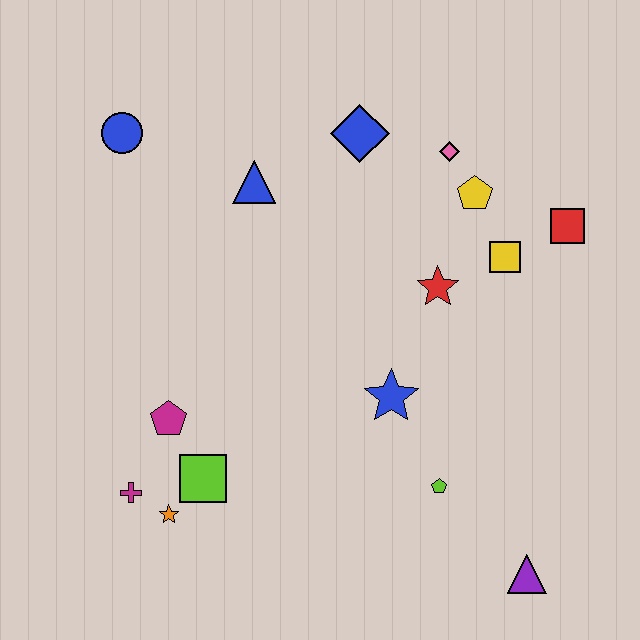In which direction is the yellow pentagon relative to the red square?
The yellow pentagon is to the left of the red square.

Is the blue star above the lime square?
Yes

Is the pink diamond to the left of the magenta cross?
No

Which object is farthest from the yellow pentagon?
The magenta cross is farthest from the yellow pentagon.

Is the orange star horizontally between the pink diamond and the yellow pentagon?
No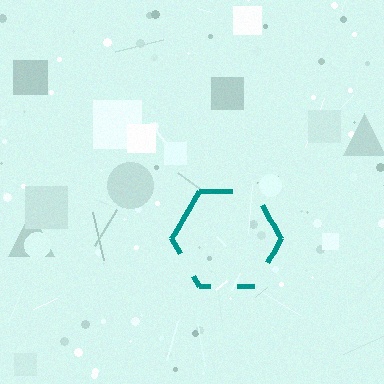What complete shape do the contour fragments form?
The contour fragments form a hexagon.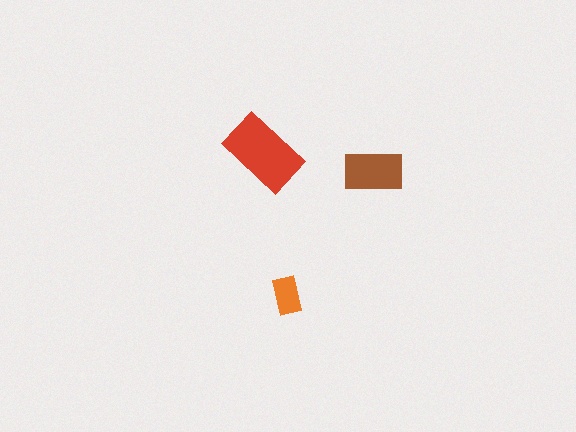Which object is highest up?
The red rectangle is topmost.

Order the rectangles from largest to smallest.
the red one, the brown one, the orange one.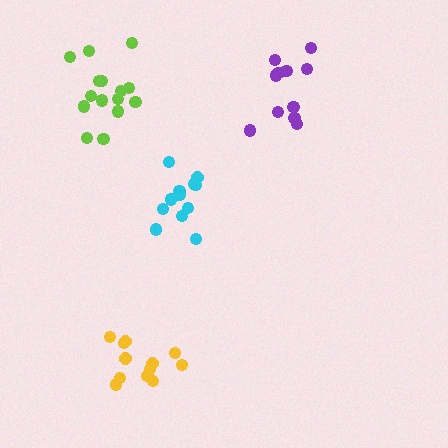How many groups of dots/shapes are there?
There are 4 groups.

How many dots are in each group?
Group 1: 13 dots, Group 2: 15 dots, Group 3: 11 dots, Group 4: 12 dots (51 total).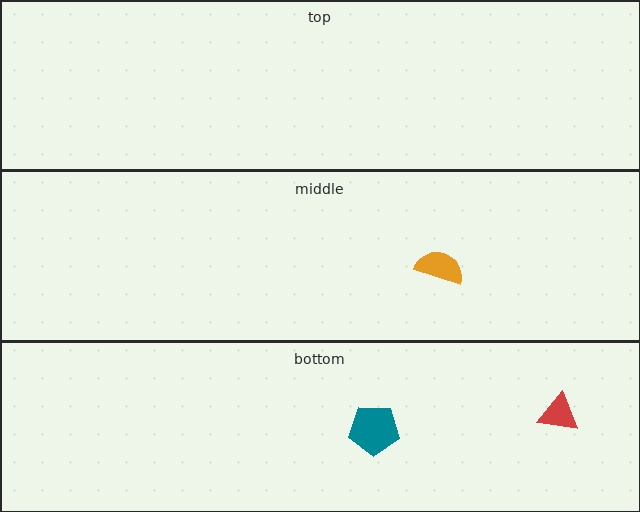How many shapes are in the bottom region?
2.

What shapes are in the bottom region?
The red triangle, the teal pentagon.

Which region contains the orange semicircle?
The middle region.